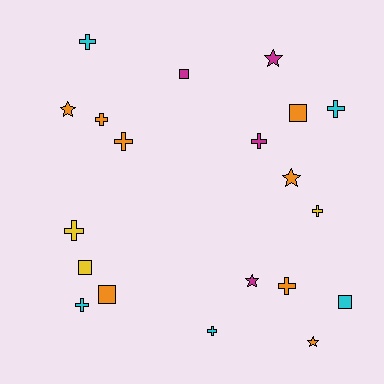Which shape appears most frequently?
Cross, with 10 objects.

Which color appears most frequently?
Orange, with 8 objects.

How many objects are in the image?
There are 20 objects.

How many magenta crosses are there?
There is 1 magenta cross.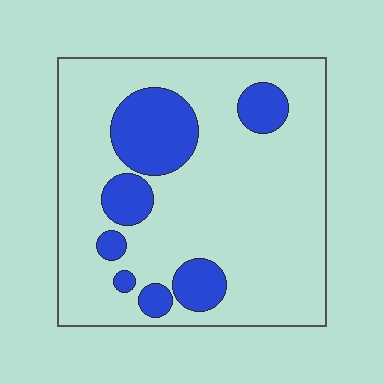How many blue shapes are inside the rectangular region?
7.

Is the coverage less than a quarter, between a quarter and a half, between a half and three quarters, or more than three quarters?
Less than a quarter.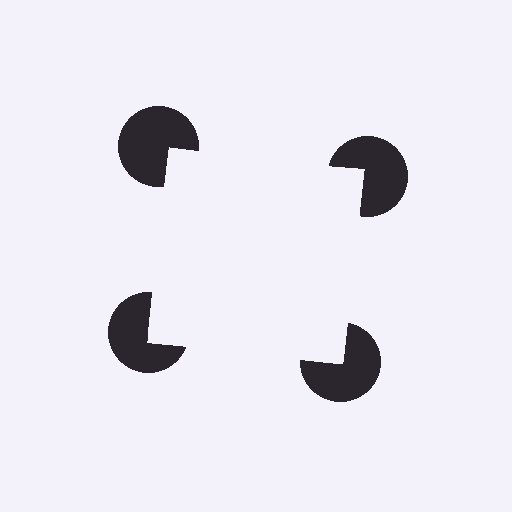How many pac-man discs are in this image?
There are 4 — one at each vertex of the illusory square.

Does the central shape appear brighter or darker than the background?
It typically appears slightly brighter than the background, even though no actual brightness change is drawn.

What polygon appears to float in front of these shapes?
An illusory square — its edges are inferred from the aligned wedge cuts in the pac-man discs, not physically drawn.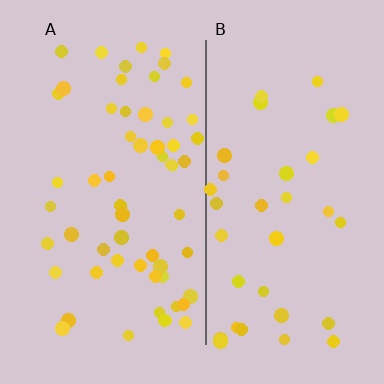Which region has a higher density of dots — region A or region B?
A (the left).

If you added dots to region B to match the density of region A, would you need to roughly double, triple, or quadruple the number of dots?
Approximately double.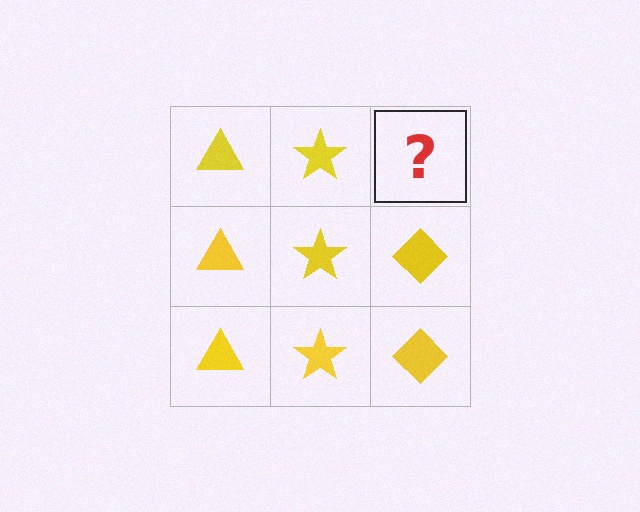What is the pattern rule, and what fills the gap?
The rule is that each column has a consistent shape. The gap should be filled with a yellow diamond.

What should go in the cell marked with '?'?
The missing cell should contain a yellow diamond.